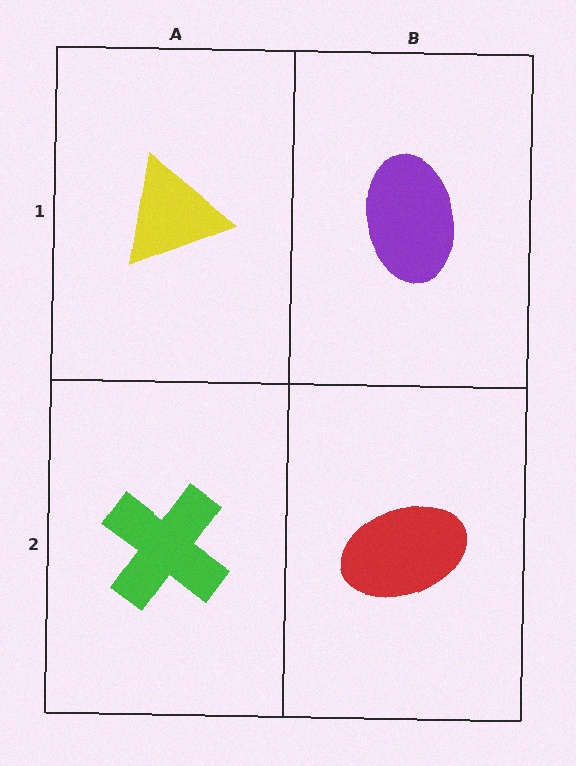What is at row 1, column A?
A yellow triangle.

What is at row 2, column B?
A red ellipse.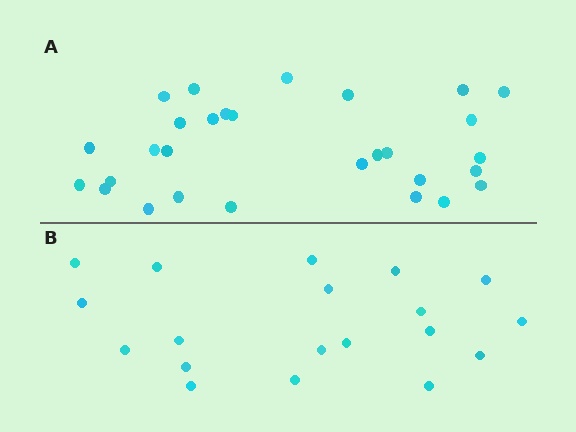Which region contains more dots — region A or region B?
Region A (the top region) has more dots.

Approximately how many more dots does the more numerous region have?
Region A has roughly 10 or so more dots than region B.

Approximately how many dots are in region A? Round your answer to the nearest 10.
About 30 dots. (The exact count is 29, which rounds to 30.)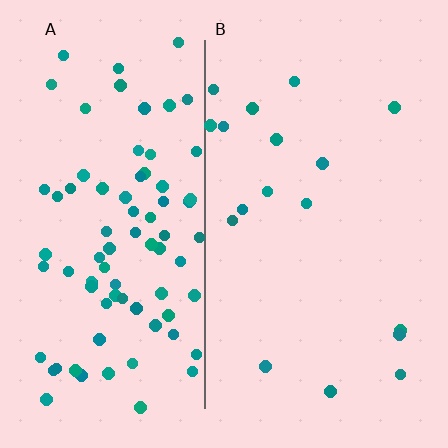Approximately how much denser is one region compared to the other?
Approximately 4.7× — region A over region B.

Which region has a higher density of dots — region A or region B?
A (the left).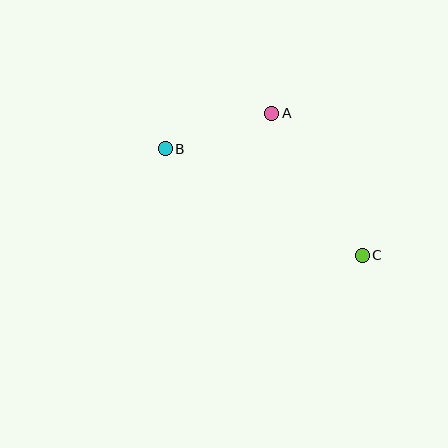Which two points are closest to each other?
Points A and B are closest to each other.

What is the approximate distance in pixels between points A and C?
The distance between A and C is approximately 168 pixels.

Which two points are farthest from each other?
Points B and C are farthest from each other.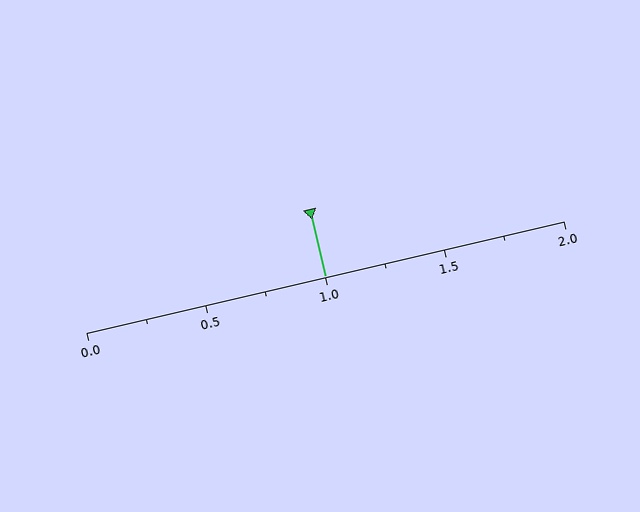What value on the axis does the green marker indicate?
The marker indicates approximately 1.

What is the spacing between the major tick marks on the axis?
The major ticks are spaced 0.5 apart.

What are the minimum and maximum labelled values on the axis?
The axis runs from 0.0 to 2.0.